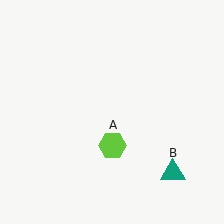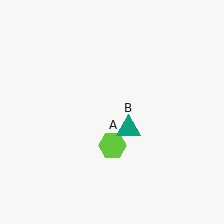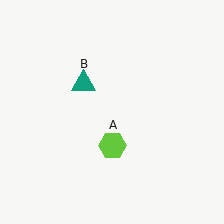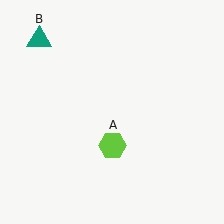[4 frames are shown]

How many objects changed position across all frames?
1 object changed position: teal triangle (object B).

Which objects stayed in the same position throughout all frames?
Lime hexagon (object A) remained stationary.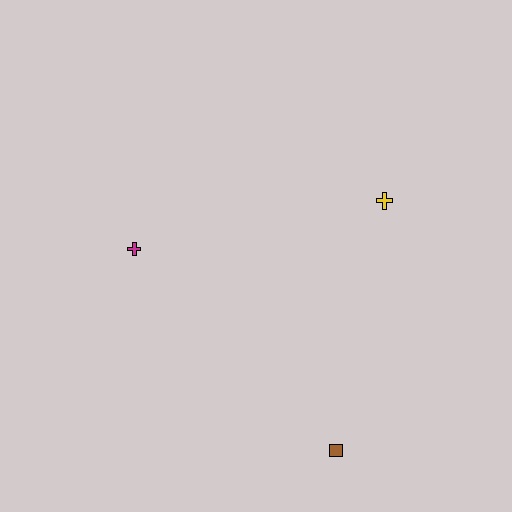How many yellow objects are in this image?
There is 1 yellow object.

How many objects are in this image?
There are 3 objects.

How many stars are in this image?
There are no stars.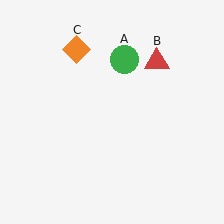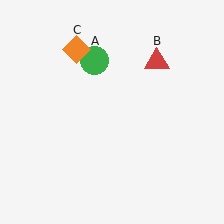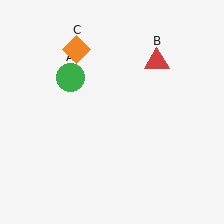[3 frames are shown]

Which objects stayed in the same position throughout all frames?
Red triangle (object B) and orange diamond (object C) remained stationary.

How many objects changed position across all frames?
1 object changed position: green circle (object A).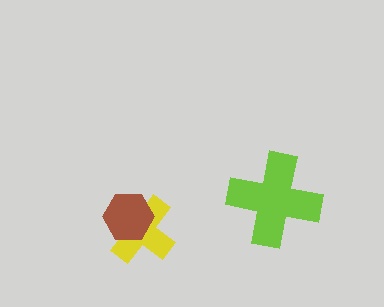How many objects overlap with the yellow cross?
1 object overlaps with the yellow cross.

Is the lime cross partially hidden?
No, no other shape covers it.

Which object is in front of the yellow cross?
The brown hexagon is in front of the yellow cross.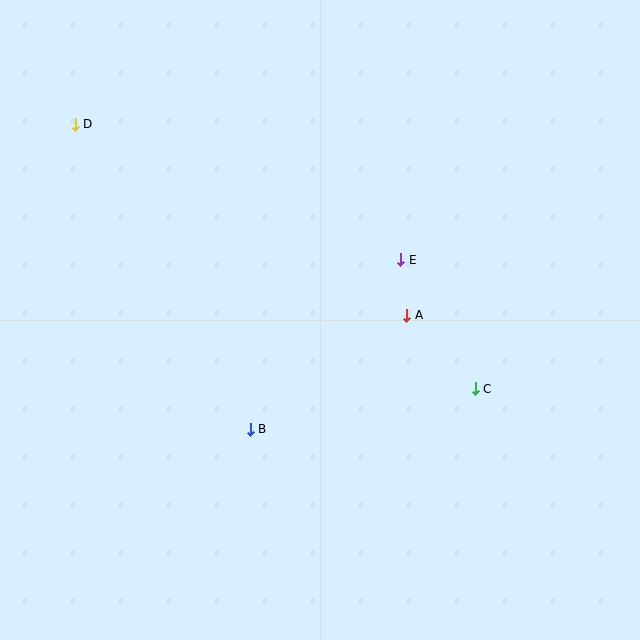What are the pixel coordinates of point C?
Point C is at (475, 389).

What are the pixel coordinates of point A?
Point A is at (407, 315).